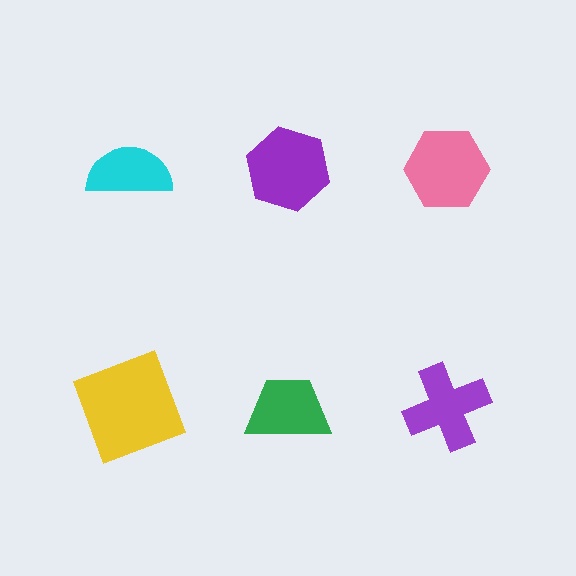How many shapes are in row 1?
3 shapes.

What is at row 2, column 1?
A yellow square.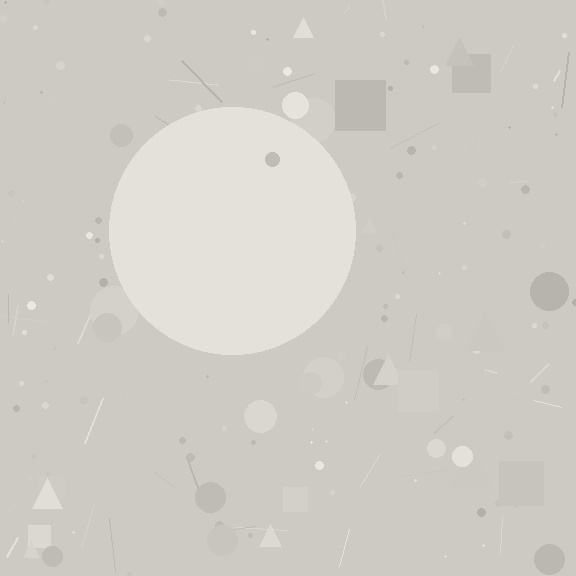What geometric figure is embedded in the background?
A circle is embedded in the background.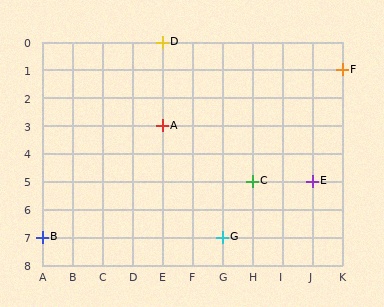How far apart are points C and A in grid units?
Points C and A are 3 columns and 2 rows apart (about 3.6 grid units diagonally).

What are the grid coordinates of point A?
Point A is at grid coordinates (E, 3).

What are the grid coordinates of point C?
Point C is at grid coordinates (H, 5).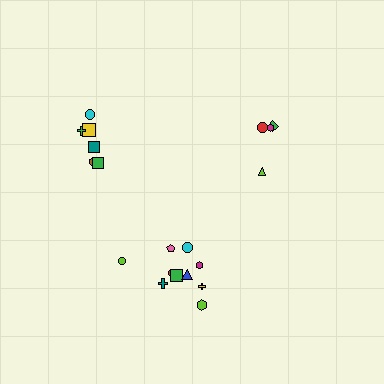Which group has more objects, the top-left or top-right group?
The top-left group.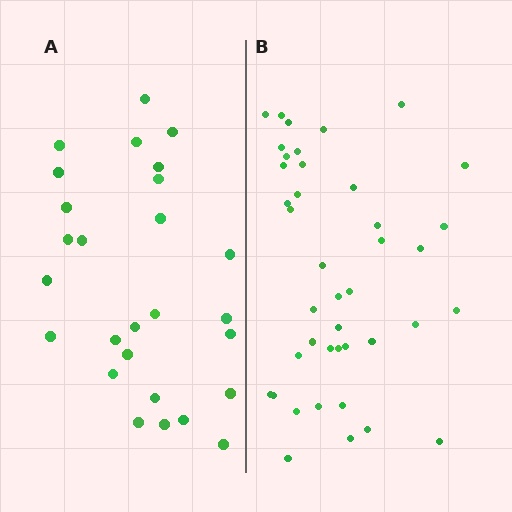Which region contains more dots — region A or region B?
Region B (the right region) has more dots.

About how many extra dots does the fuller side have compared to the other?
Region B has approximately 15 more dots than region A.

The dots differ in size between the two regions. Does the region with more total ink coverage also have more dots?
No. Region A has more total ink coverage because its dots are larger, but region B actually contains more individual dots. Total area can be misleading — the number of items is what matters here.